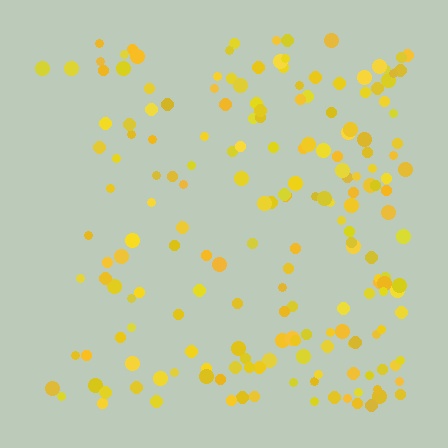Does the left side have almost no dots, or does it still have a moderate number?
Still a moderate number, just noticeably fewer than the right.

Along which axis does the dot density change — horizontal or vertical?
Horizontal.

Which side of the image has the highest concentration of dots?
The right.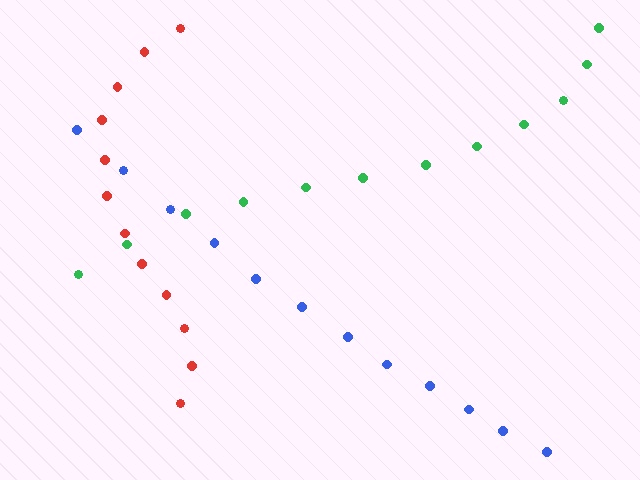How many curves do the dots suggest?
There are 3 distinct paths.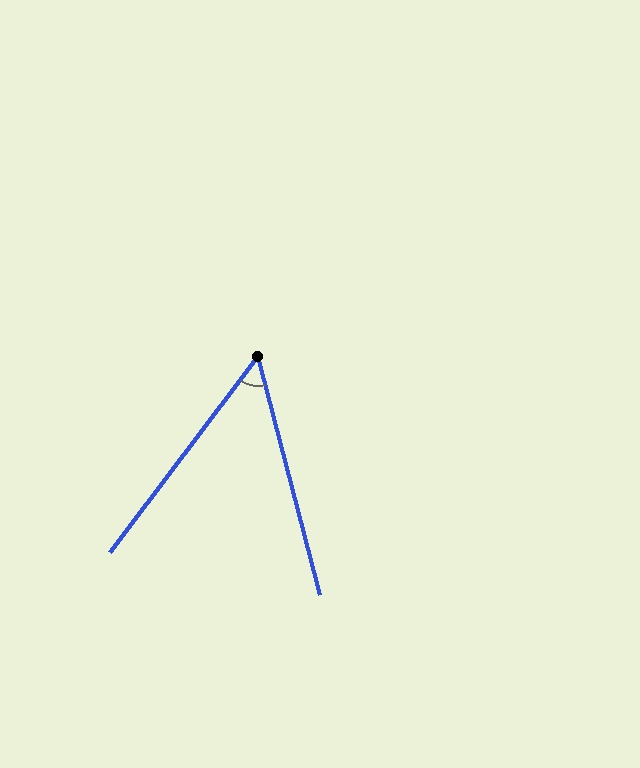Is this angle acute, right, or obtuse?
It is acute.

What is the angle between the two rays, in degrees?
Approximately 52 degrees.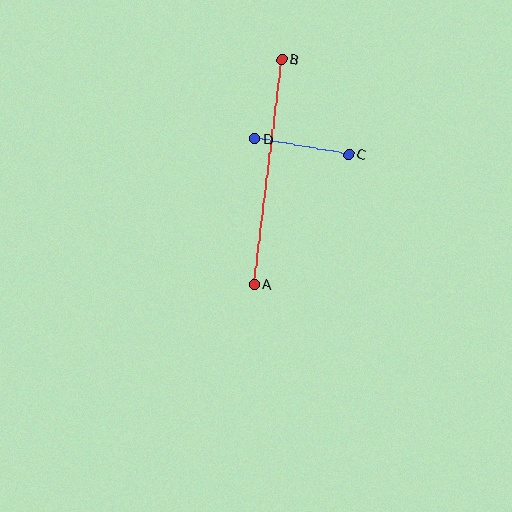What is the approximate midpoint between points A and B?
The midpoint is at approximately (268, 172) pixels.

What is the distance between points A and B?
The distance is approximately 227 pixels.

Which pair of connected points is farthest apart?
Points A and B are farthest apart.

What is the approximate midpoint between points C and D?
The midpoint is at approximately (302, 146) pixels.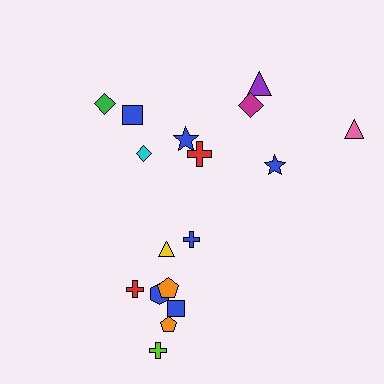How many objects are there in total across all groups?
There are 17 objects.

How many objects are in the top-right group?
There are 6 objects.